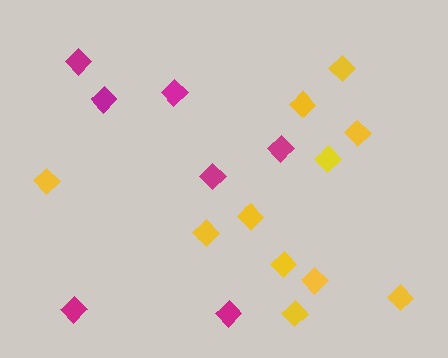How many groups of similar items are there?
There are 2 groups: one group of magenta diamonds (7) and one group of yellow diamonds (11).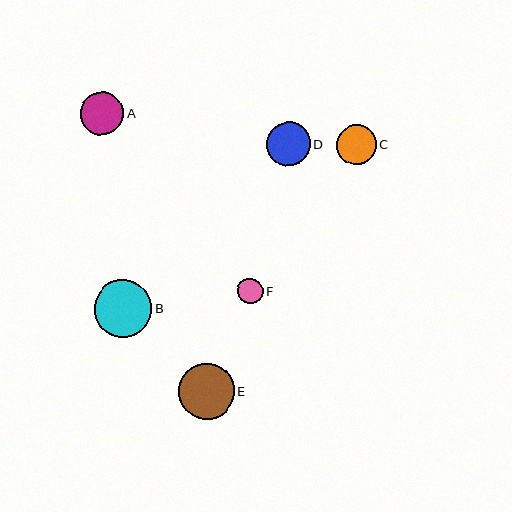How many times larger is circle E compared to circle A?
Circle E is approximately 1.3 times the size of circle A.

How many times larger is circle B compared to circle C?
Circle B is approximately 1.4 times the size of circle C.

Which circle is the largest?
Circle B is the largest with a size of approximately 57 pixels.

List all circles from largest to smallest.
From largest to smallest: B, E, D, A, C, F.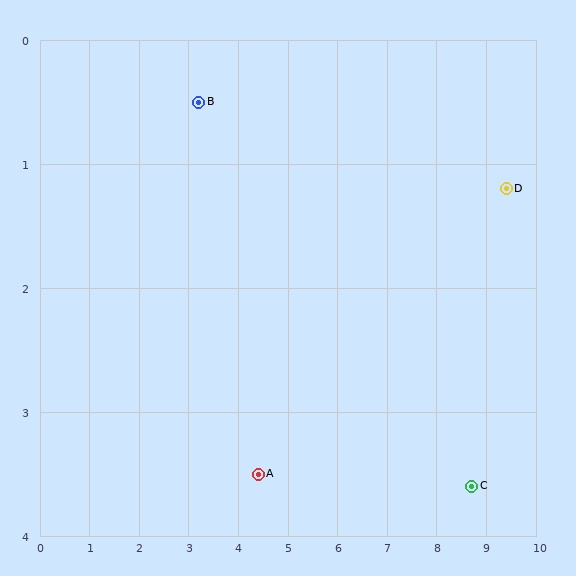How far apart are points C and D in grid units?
Points C and D are about 2.5 grid units apart.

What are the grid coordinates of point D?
Point D is at approximately (9.4, 1.2).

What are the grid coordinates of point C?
Point C is at approximately (8.7, 3.6).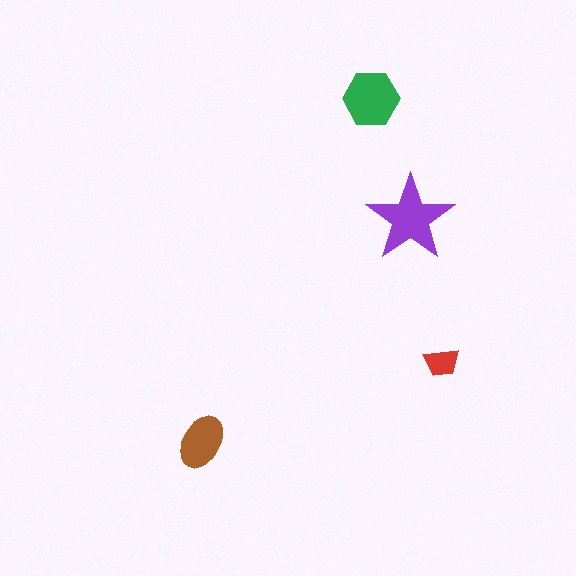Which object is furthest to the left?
The brown ellipse is leftmost.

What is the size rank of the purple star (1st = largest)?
1st.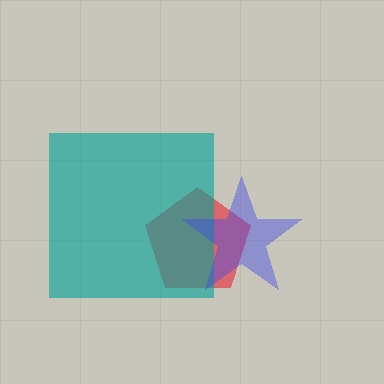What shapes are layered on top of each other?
The layered shapes are: a red pentagon, a teal square, a blue star.